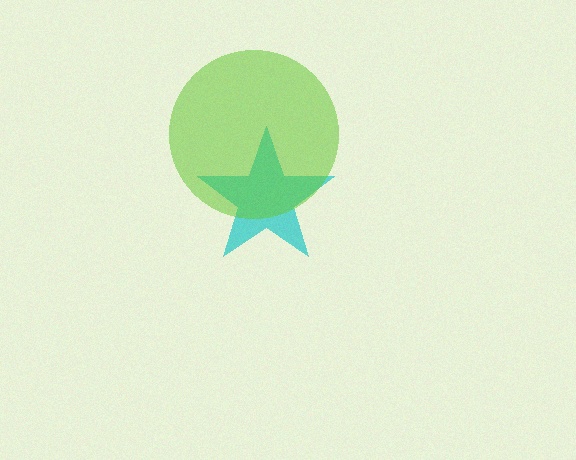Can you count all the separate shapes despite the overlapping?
Yes, there are 2 separate shapes.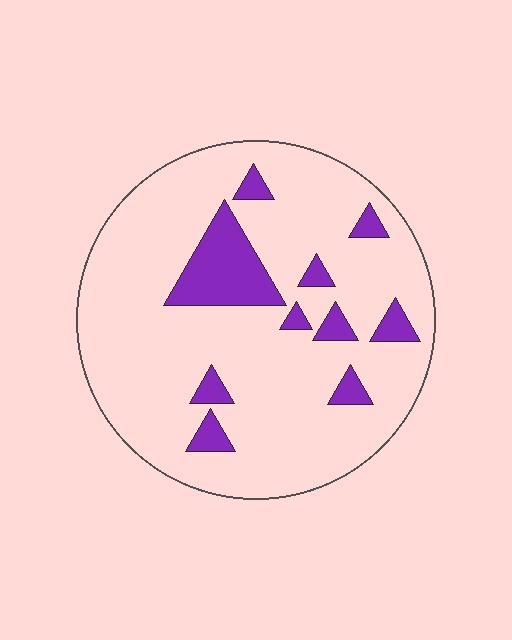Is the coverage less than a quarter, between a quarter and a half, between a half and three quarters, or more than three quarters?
Less than a quarter.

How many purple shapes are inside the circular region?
10.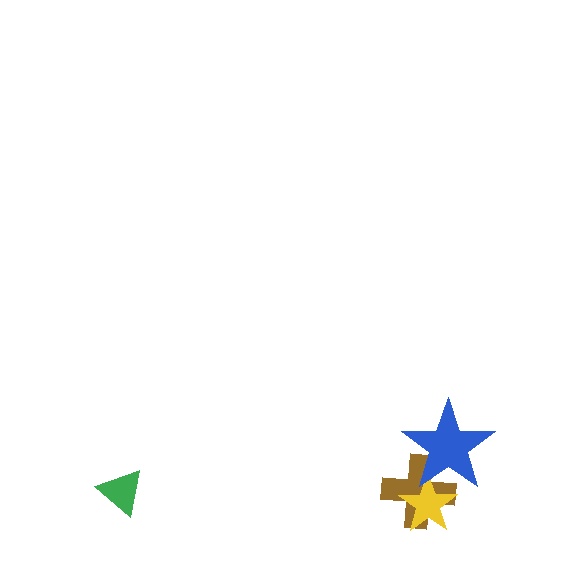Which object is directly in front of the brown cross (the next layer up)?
The yellow star is directly in front of the brown cross.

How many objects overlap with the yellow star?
2 objects overlap with the yellow star.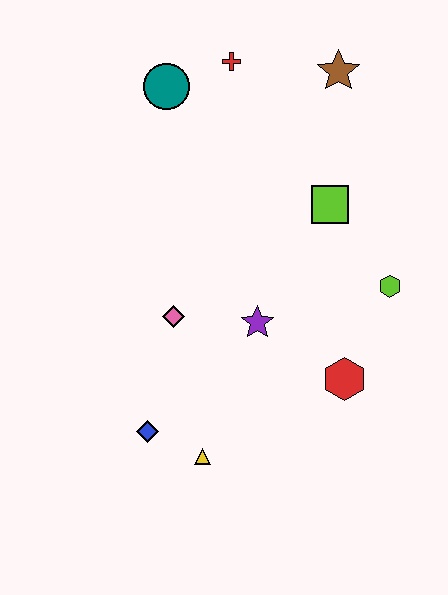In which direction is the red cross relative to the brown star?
The red cross is to the left of the brown star.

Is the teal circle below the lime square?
No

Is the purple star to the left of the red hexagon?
Yes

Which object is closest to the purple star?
The pink diamond is closest to the purple star.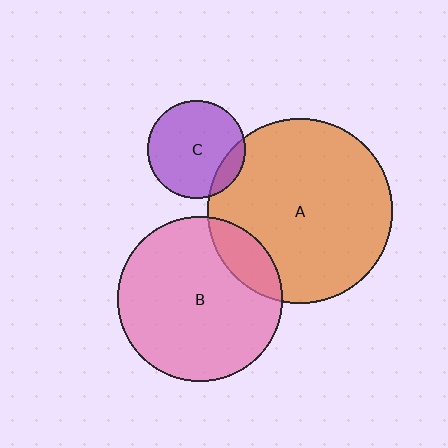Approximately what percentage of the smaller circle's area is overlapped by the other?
Approximately 15%.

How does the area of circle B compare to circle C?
Approximately 2.8 times.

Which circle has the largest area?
Circle A (orange).